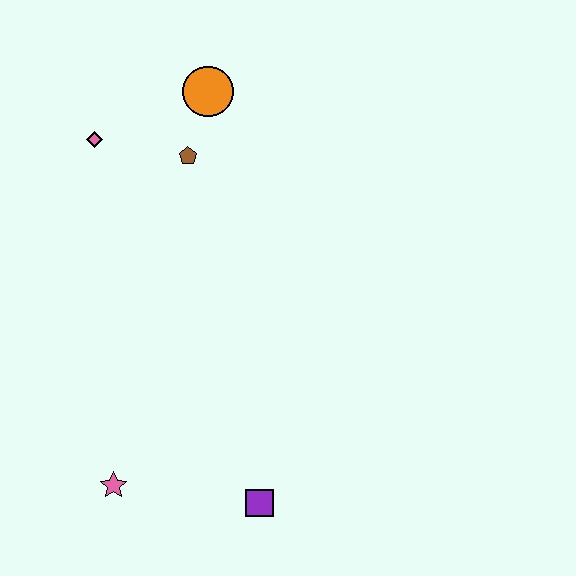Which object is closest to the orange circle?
The brown pentagon is closest to the orange circle.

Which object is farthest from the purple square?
The orange circle is farthest from the purple square.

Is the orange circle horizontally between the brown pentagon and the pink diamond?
No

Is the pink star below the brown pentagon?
Yes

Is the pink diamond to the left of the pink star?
Yes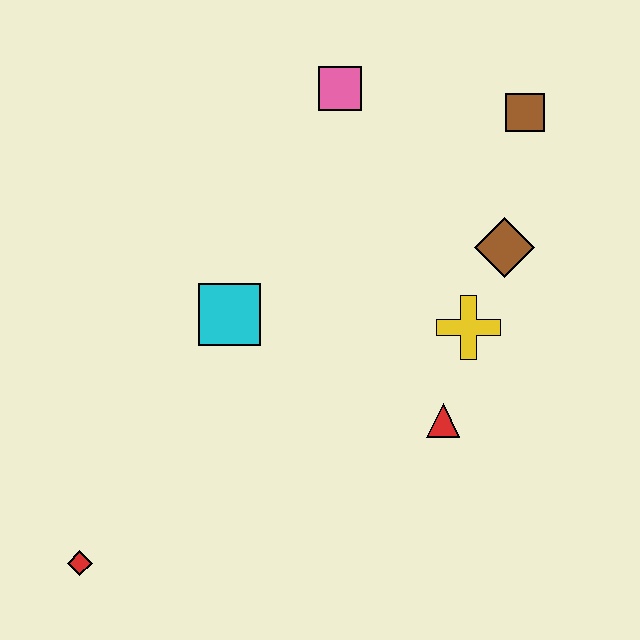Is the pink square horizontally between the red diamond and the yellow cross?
Yes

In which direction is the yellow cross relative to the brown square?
The yellow cross is below the brown square.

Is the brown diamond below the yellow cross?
No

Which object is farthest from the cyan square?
The brown square is farthest from the cyan square.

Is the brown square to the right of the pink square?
Yes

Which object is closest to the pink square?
The brown square is closest to the pink square.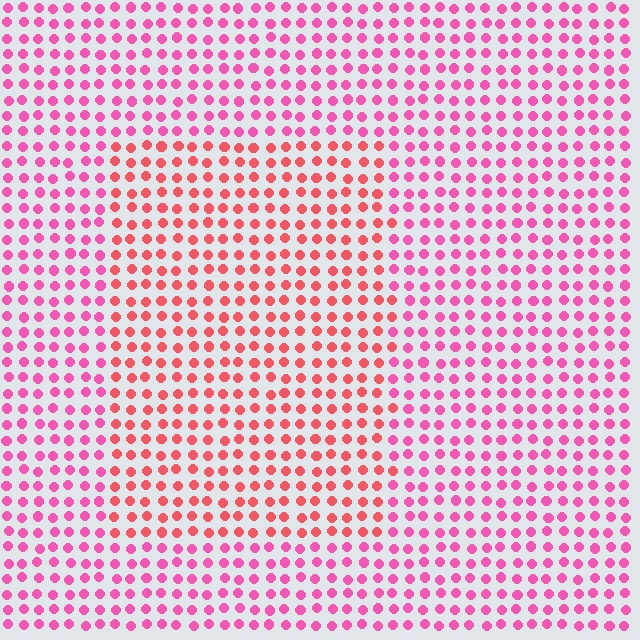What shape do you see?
I see a rectangle.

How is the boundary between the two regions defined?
The boundary is defined purely by a slight shift in hue (about 31 degrees). Spacing, size, and orientation are identical on both sides.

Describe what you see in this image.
The image is filled with small pink elements in a uniform arrangement. A rectangle-shaped region is visible where the elements are tinted to a slightly different hue, forming a subtle color boundary.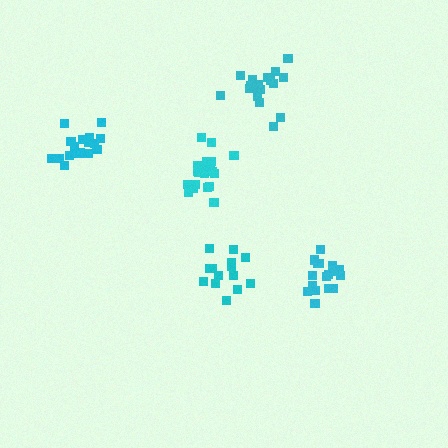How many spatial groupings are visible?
There are 5 spatial groupings.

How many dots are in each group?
Group 1: 14 dots, Group 2: 19 dots, Group 3: 20 dots, Group 4: 19 dots, Group 5: 17 dots (89 total).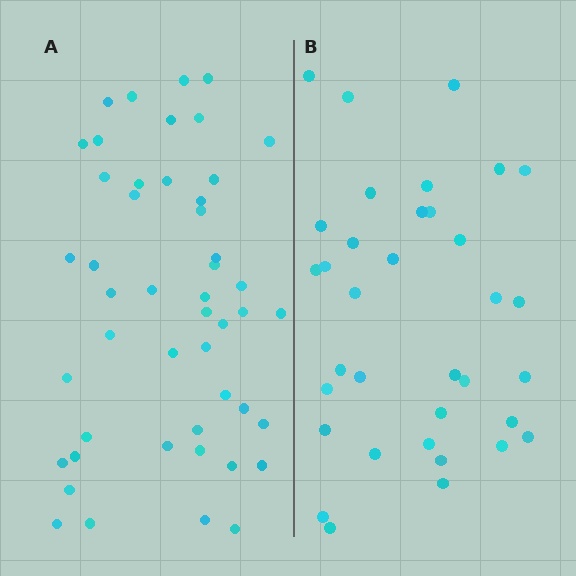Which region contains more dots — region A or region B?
Region A (the left region) has more dots.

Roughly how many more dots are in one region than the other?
Region A has approximately 15 more dots than region B.